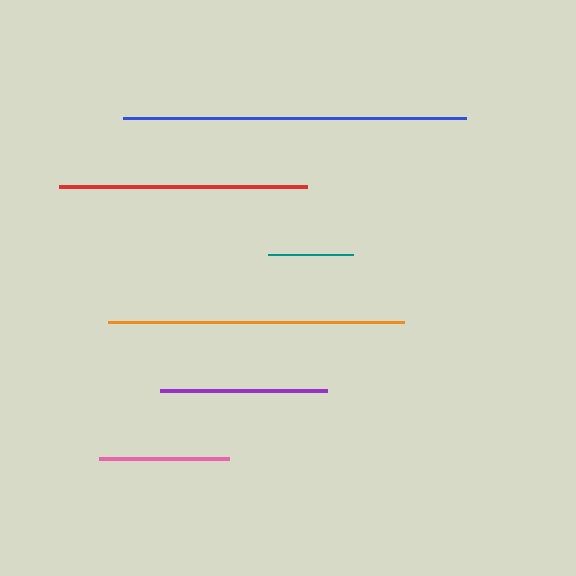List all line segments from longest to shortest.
From longest to shortest: blue, orange, red, purple, pink, teal.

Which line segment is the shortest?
The teal line is the shortest at approximately 85 pixels.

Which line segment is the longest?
The blue line is the longest at approximately 342 pixels.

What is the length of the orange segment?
The orange segment is approximately 296 pixels long.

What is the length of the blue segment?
The blue segment is approximately 342 pixels long.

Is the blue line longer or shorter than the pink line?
The blue line is longer than the pink line.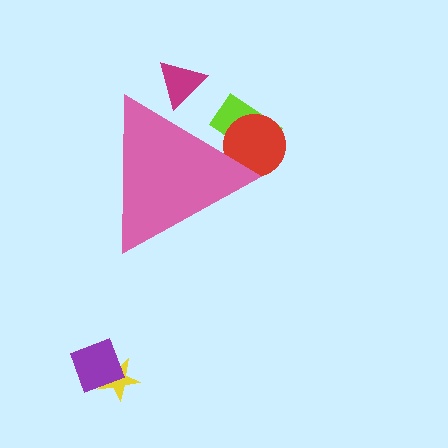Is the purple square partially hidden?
No, the purple square is fully visible.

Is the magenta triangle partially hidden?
Yes, the magenta triangle is partially hidden behind the pink triangle.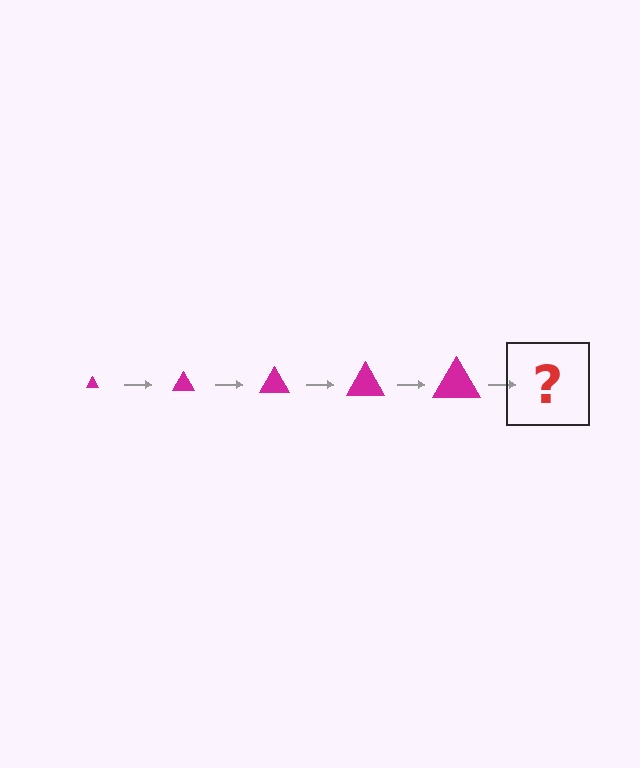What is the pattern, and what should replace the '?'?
The pattern is that the triangle gets progressively larger each step. The '?' should be a magenta triangle, larger than the previous one.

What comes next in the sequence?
The next element should be a magenta triangle, larger than the previous one.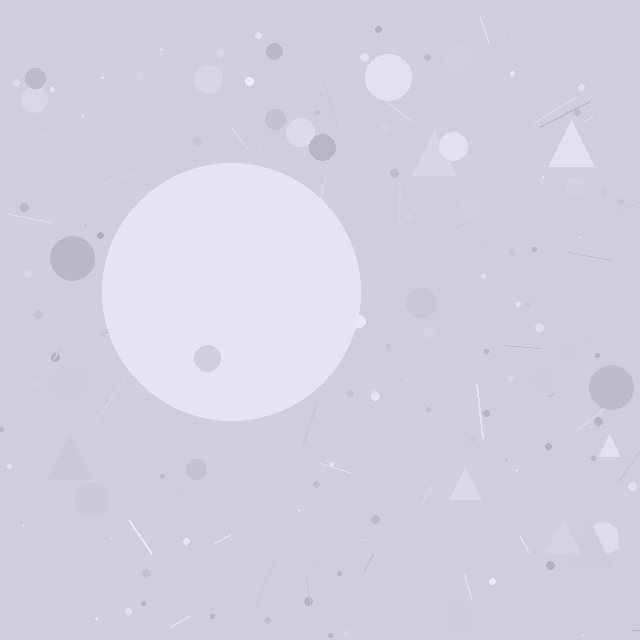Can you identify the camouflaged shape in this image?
The camouflaged shape is a circle.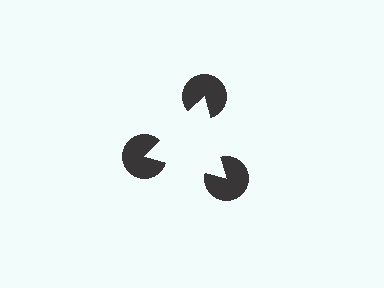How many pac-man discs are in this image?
There are 3 — one at each vertex of the illusory triangle.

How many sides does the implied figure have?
3 sides.